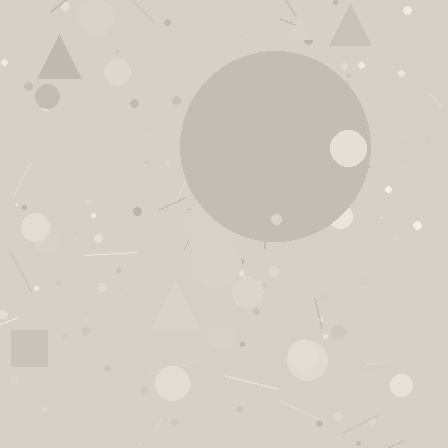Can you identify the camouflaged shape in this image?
The camouflaged shape is a circle.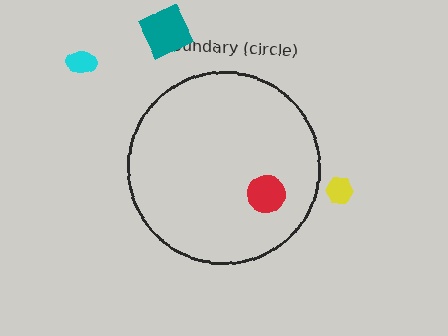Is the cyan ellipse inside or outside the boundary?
Outside.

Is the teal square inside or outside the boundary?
Outside.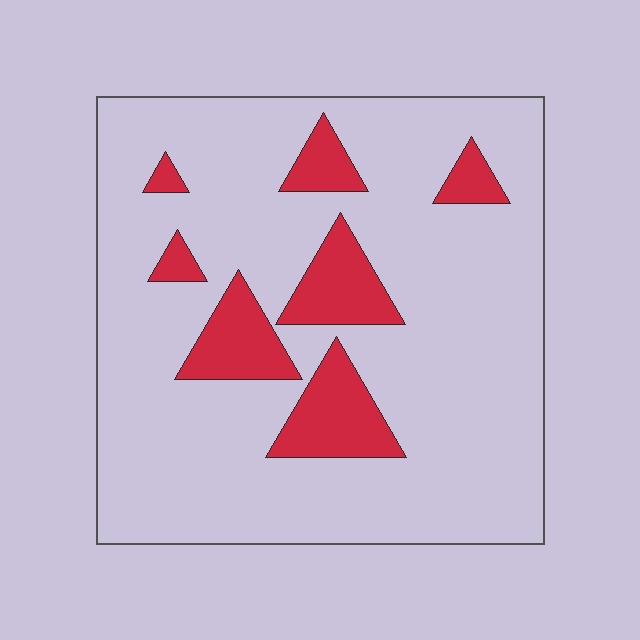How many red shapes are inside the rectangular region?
7.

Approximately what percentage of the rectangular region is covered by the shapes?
Approximately 15%.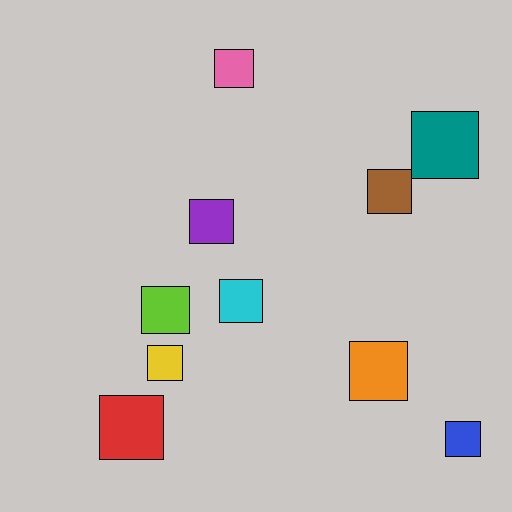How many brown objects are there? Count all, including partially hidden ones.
There is 1 brown object.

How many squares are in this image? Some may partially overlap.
There are 10 squares.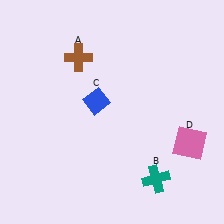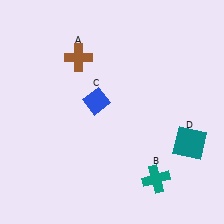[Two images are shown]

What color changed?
The square (D) changed from pink in Image 1 to teal in Image 2.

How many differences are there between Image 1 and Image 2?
There is 1 difference between the two images.